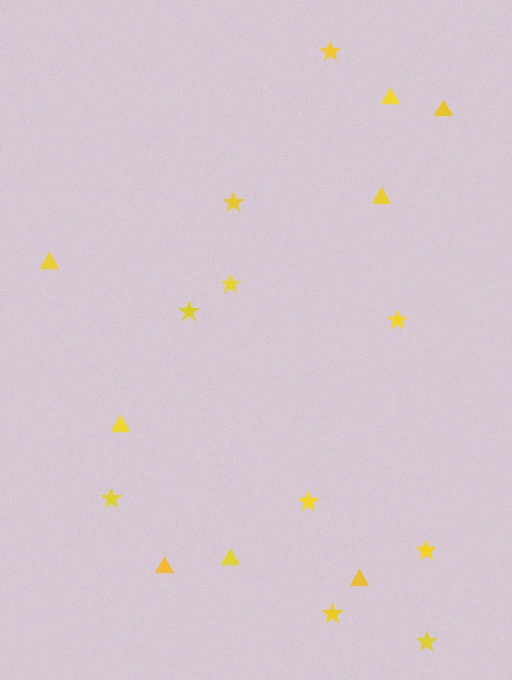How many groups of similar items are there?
There are 2 groups: one group of stars (10) and one group of triangles (8).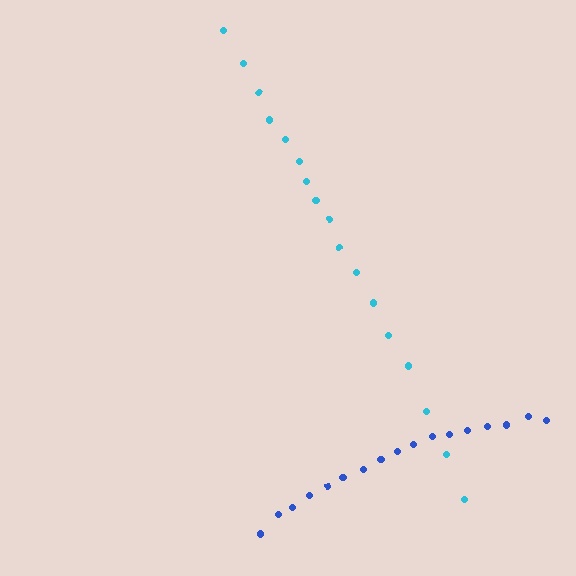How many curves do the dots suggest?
There are 2 distinct paths.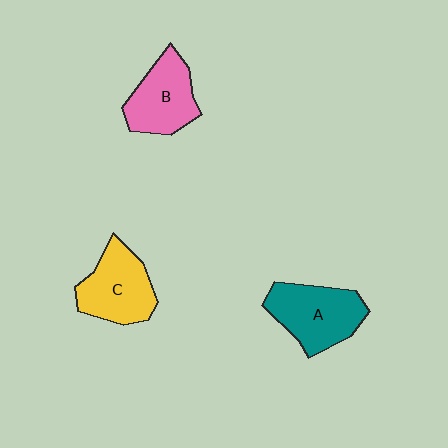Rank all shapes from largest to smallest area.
From largest to smallest: A (teal), C (yellow), B (pink).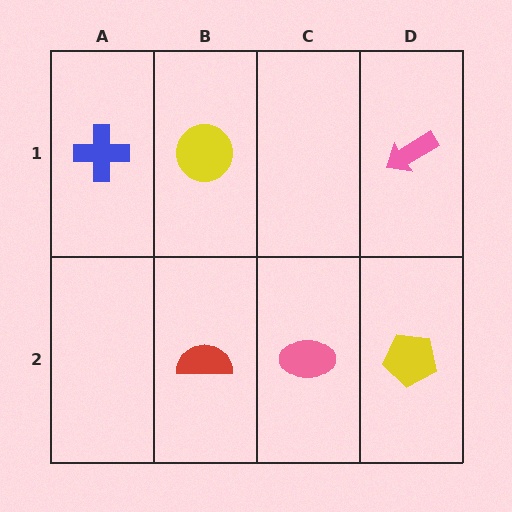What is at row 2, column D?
A yellow pentagon.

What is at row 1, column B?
A yellow circle.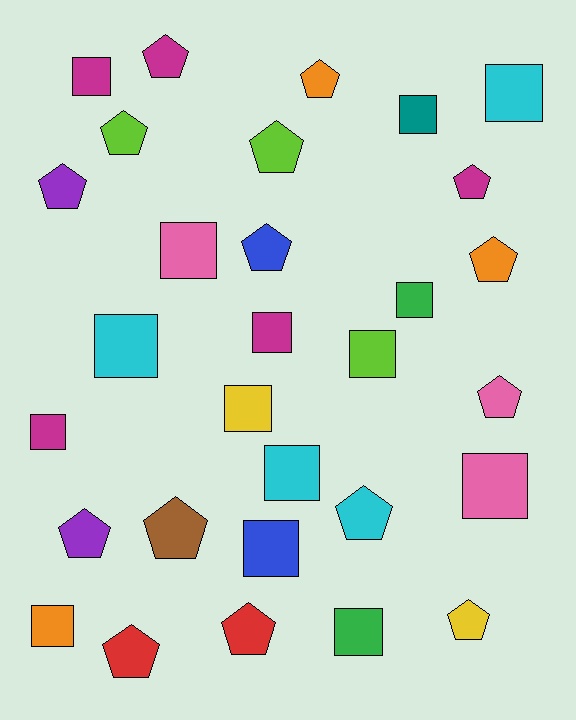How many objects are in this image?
There are 30 objects.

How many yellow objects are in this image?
There are 2 yellow objects.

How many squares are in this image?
There are 15 squares.